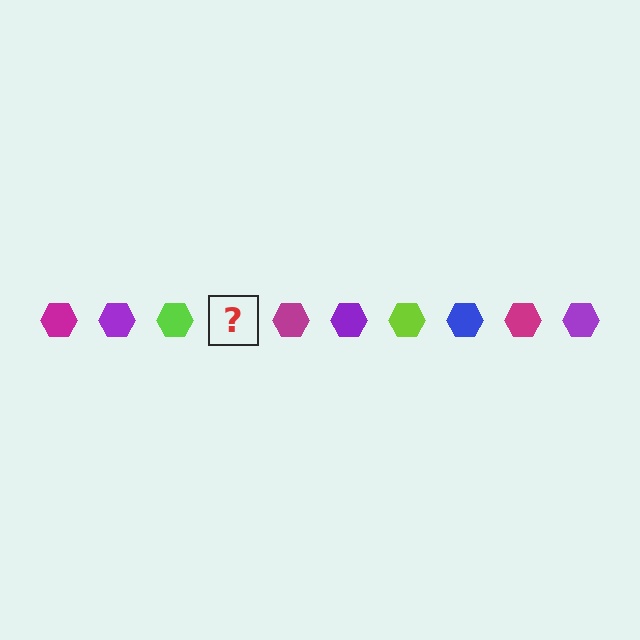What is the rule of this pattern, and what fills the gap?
The rule is that the pattern cycles through magenta, purple, lime, blue hexagons. The gap should be filled with a blue hexagon.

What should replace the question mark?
The question mark should be replaced with a blue hexagon.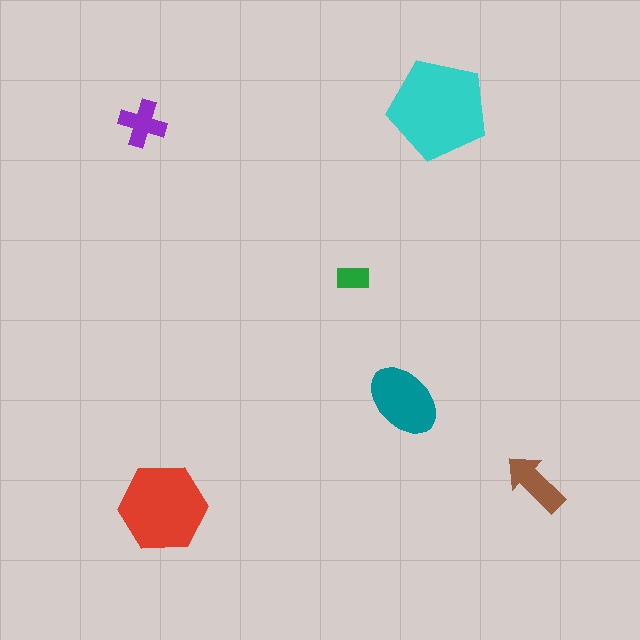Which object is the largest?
The cyan pentagon.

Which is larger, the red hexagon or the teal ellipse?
The red hexagon.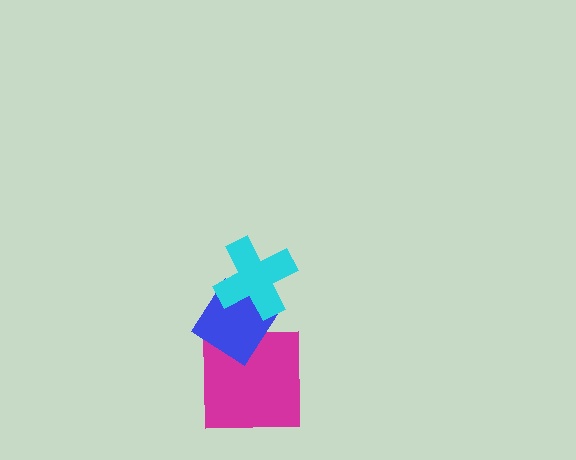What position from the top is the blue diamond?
The blue diamond is 2nd from the top.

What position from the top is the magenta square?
The magenta square is 3rd from the top.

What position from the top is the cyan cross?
The cyan cross is 1st from the top.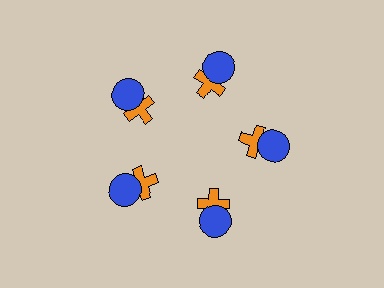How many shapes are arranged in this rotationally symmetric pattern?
There are 10 shapes, arranged in 5 groups of 2.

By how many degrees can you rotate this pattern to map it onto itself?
The pattern maps onto itself every 72 degrees of rotation.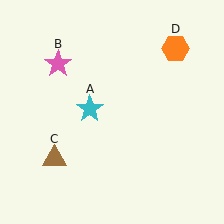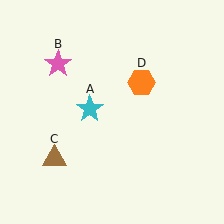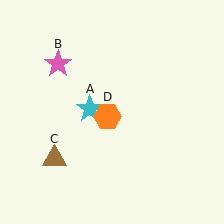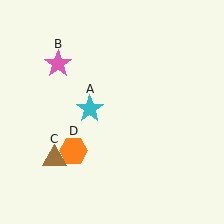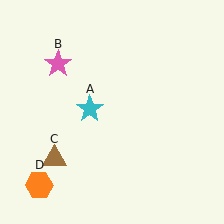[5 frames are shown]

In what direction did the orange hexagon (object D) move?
The orange hexagon (object D) moved down and to the left.